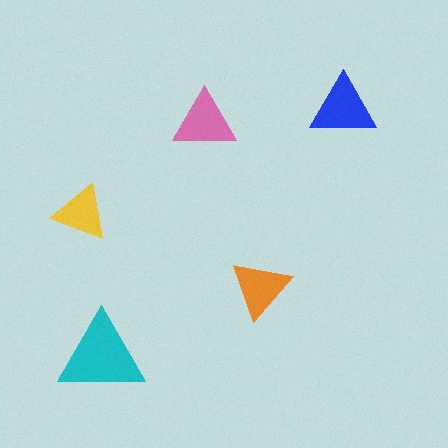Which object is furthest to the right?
The blue triangle is rightmost.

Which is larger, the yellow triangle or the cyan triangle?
The cyan one.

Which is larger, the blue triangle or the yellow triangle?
The blue one.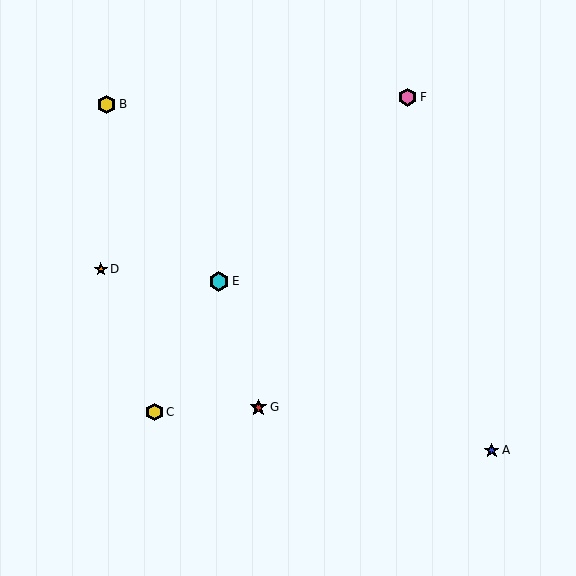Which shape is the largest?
The cyan hexagon (labeled E) is the largest.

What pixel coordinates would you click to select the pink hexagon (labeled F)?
Click at (408, 97) to select the pink hexagon F.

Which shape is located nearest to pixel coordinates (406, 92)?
The pink hexagon (labeled F) at (408, 97) is nearest to that location.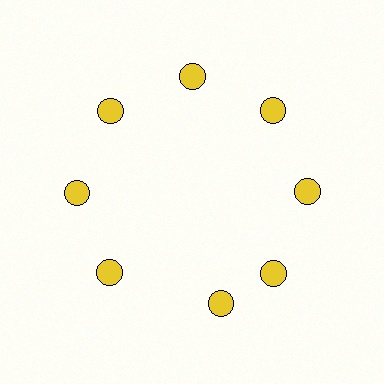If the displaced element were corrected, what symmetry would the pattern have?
It would have 8-fold rotational symmetry — the pattern would map onto itself every 45 degrees.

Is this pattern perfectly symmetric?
No. The 8 yellow circles are arranged in a ring, but one element near the 6 o'clock position is rotated out of alignment along the ring, breaking the 8-fold rotational symmetry.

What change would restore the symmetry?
The symmetry would be restored by rotating it back into even spacing with its neighbors so that all 8 circles sit at equal angles and equal distance from the center.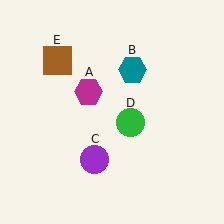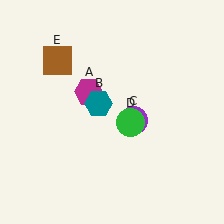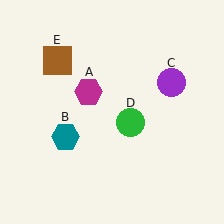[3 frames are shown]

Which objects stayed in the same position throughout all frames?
Magenta hexagon (object A) and green circle (object D) and brown square (object E) remained stationary.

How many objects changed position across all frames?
2 objects changed position: teal hexagon (object B), purple circle (object C).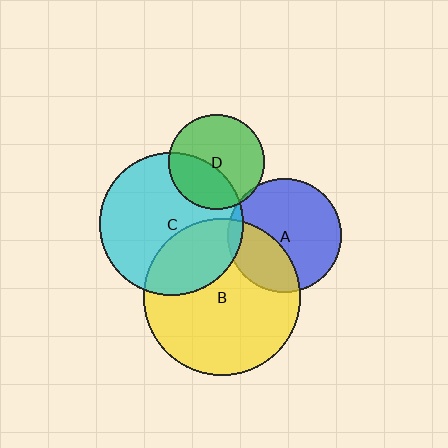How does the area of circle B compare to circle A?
Approximately 1.9 times.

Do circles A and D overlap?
Yes.